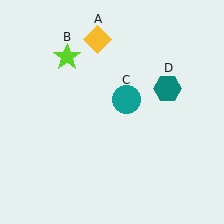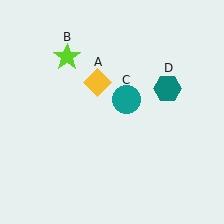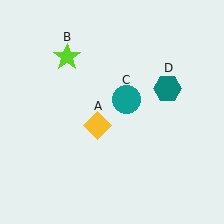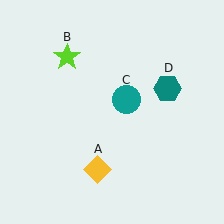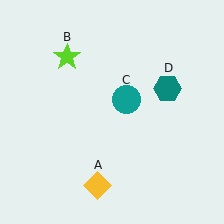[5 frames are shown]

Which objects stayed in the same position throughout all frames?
Lime star (object B) and teal circle (object C) and teal hexagon (object D) remained stationary.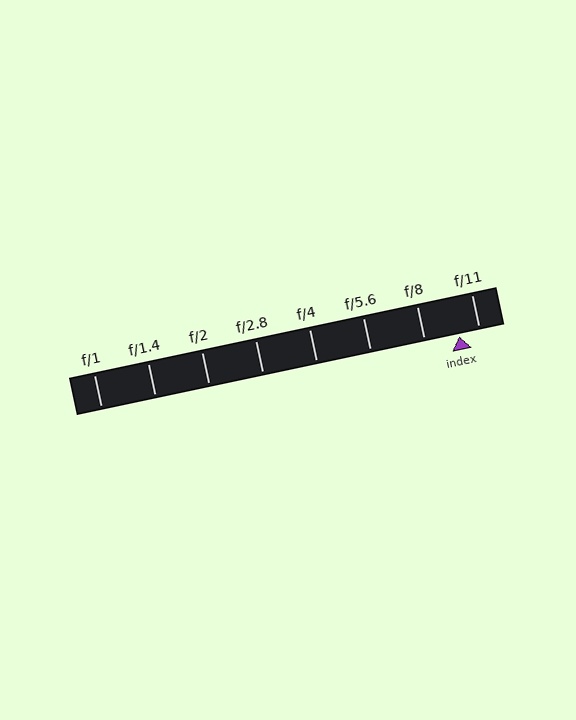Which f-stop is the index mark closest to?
The index mark is closest to f/11.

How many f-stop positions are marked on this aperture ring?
There are 8 f-stop positions marked.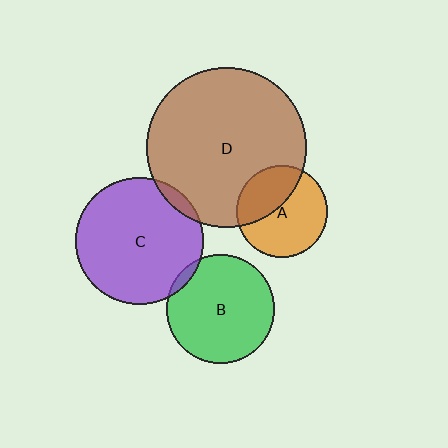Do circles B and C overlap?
Yes.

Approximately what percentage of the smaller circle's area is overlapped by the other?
Approximately 5%.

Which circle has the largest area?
Circle D (brown).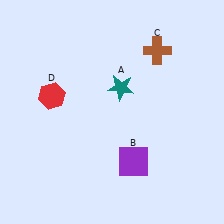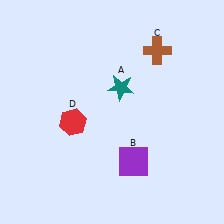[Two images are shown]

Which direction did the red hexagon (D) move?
The red hexagon (D) moved down.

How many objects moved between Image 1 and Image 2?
1 object moved between the two images.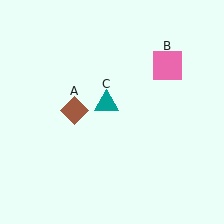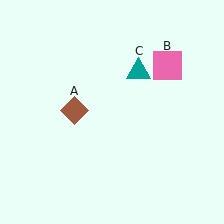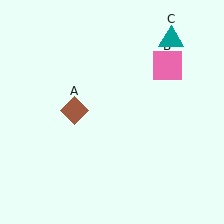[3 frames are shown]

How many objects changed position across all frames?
1 object changed position: teal triangle (object C).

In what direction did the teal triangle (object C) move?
The teal triangle (object C) moved up and to the right.